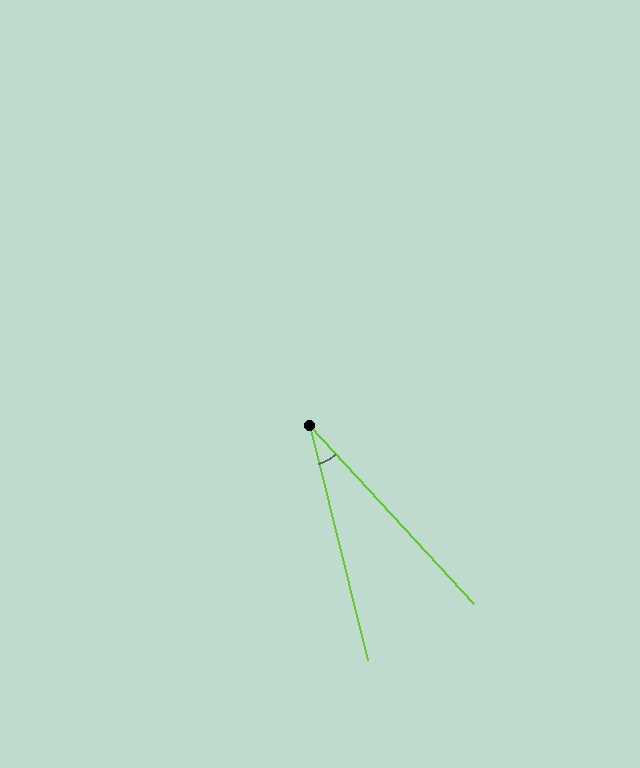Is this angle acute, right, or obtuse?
It is acute.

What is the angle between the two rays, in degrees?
Approximately 29 degrees.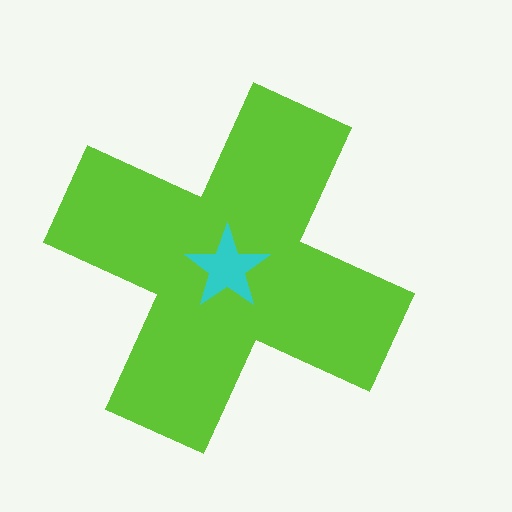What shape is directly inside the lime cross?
The cyan star.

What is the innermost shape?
The cyan star.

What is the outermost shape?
The lime cross.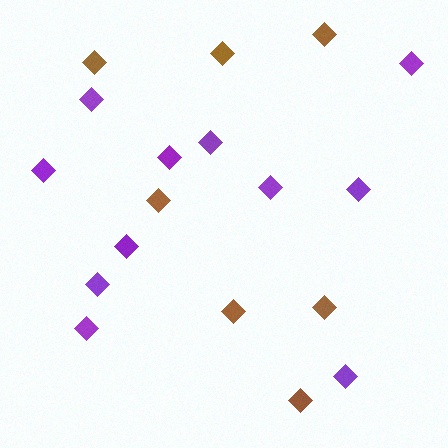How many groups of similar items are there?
There are 2 groups: one group of brown diamonds (7) and one group of purple diamonds (11).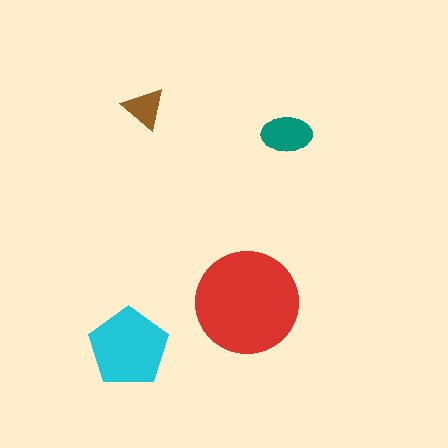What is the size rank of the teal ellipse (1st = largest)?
3rd.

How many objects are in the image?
There are 4 objects in the image.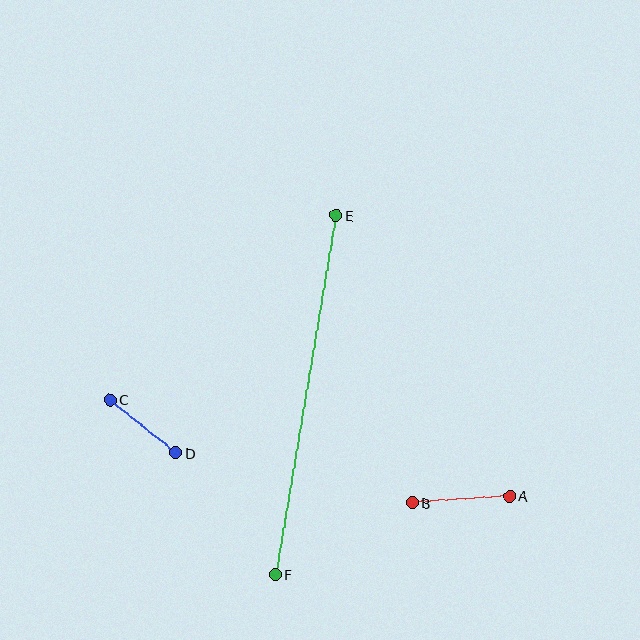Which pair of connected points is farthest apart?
Points E and F are farthest apart.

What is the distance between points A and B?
The distance is approximately 98 pixels.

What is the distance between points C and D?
The distance is approximately 85 pixels.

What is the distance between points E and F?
The distance is approximately 364 pixels.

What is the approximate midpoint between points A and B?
The midpoint is at approximately (461, 499) pixels.